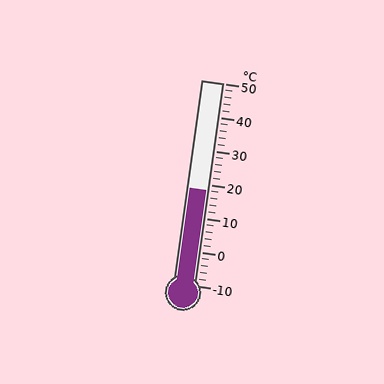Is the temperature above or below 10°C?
The temperature is above 10°C.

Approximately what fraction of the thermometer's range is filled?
The thermometer is filled to approximately 45% of its range.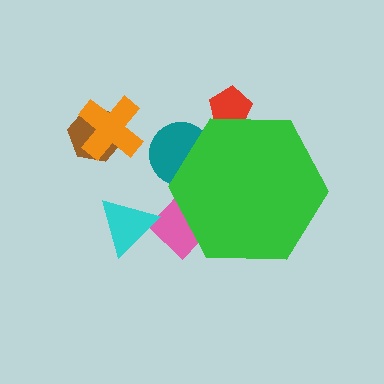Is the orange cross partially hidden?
No, the orange cross is fully visible.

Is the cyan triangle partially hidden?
No, the cyan triangle is fully visible.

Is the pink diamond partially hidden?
Yes, the pink diamond is partially hidden behind the green hexagon.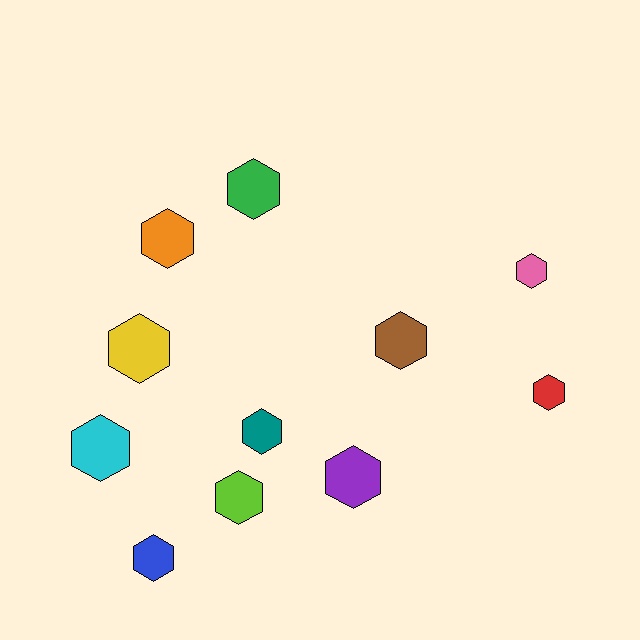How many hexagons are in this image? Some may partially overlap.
There are 11 hexagons.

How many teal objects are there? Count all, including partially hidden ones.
There is 1 teal object.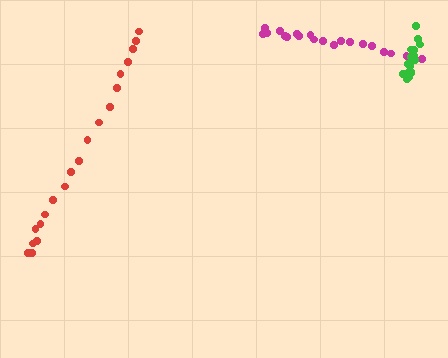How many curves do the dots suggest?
There are 3 distinct paths.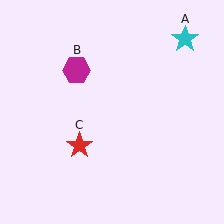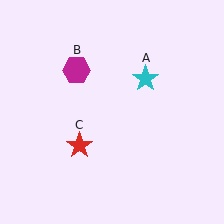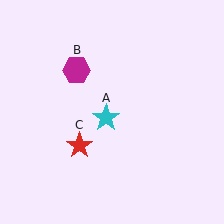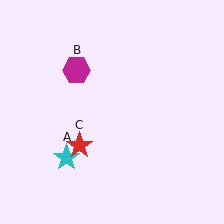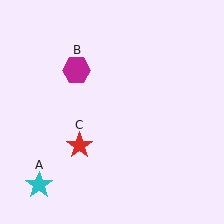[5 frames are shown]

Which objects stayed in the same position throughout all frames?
Magenta hexagon (object B) and red star (object C) remained stationary.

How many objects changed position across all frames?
1 object changed position: cyan star (object A).